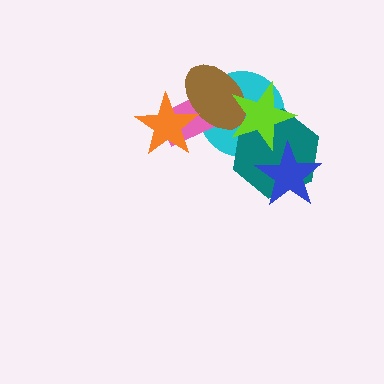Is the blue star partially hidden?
No, no other shape covers it.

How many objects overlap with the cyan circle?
4 objects overlap with the cyan circle.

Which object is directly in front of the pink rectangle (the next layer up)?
The brown ellipse is directly in front of the pink rectangle.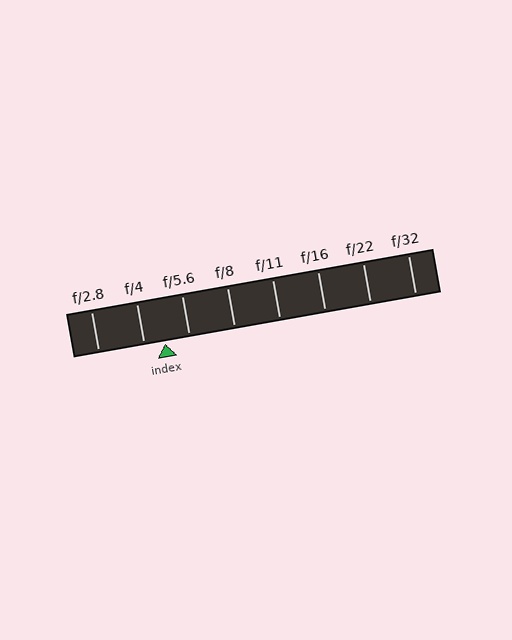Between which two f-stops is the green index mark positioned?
The index mark is between f/4 and f/5.6.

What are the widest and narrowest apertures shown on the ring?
The widest aperture shown is f/2.8 and the narrowest is f/32.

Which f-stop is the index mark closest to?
The index mark is closest to f/4.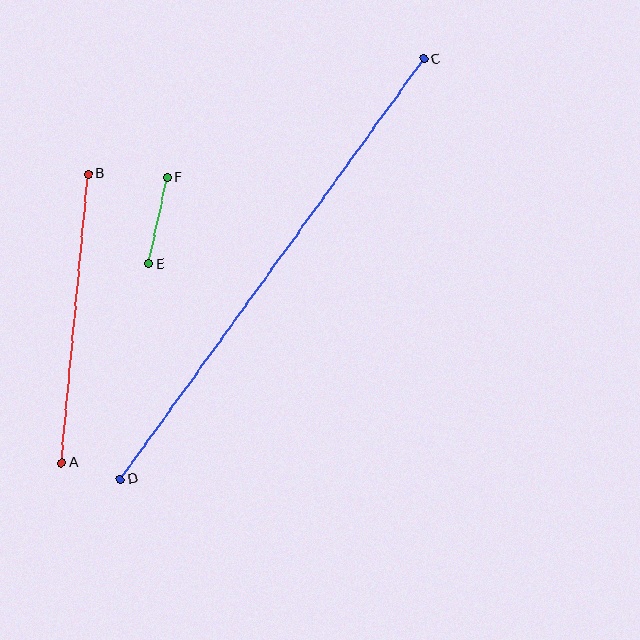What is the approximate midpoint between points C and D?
The midpoint is at approximately (272, 269) pixels.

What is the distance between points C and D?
The distance is approximately 518 pixels.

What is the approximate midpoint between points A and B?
The midpoint is at approximately (75, 318) pixels.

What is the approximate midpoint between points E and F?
The midpoint is at approximately (158, 221) pixels.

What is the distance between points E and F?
The distance is approximately 88 pixels.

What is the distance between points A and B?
The distance is approximately 290 pixels.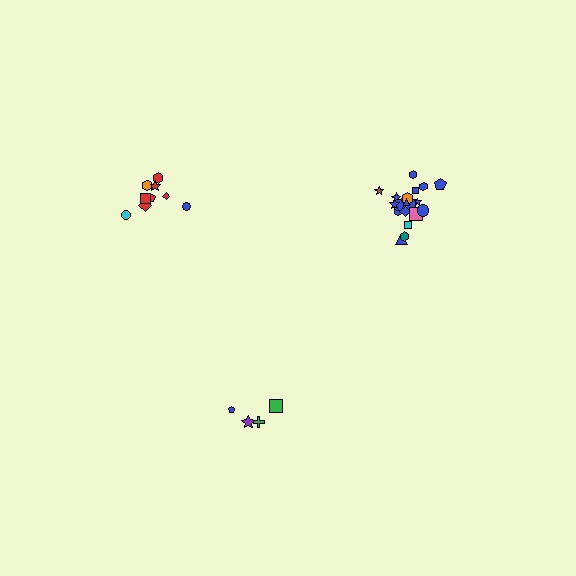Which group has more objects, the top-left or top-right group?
The top-right group.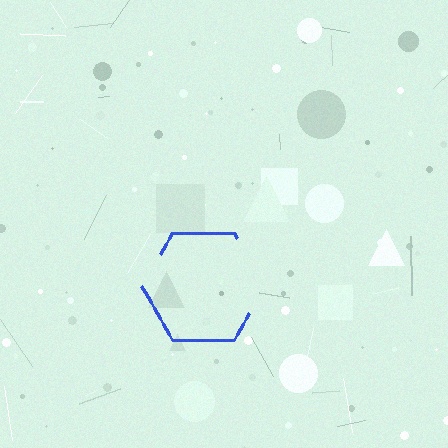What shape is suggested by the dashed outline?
The dashed outline suggests a hexagon.